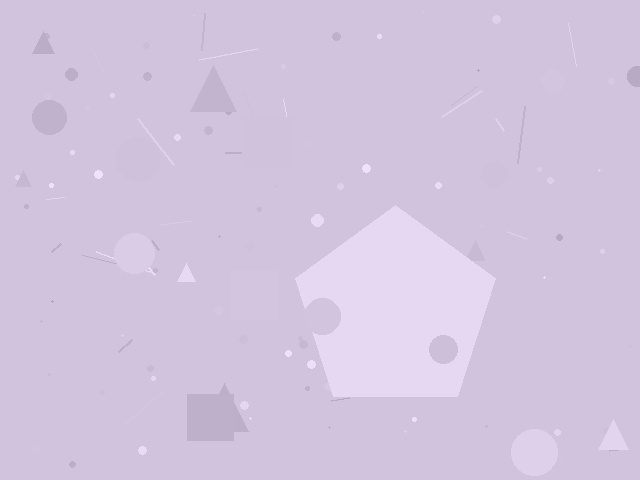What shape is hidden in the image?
A pentagon is hidden in the image.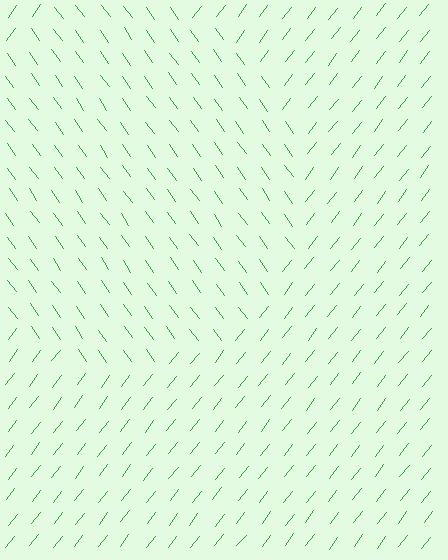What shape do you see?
I see a circle.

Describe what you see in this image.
The image is filled with small green line segments. A circle region in the image has lines oriented differently from the surrounding lines, creating a visible texture boundary.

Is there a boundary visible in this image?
Yes, there is a texture boundary formed by a change in line orientation.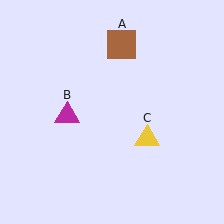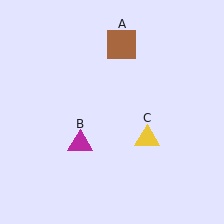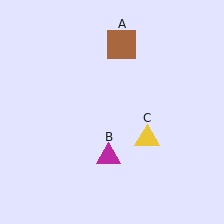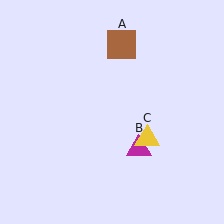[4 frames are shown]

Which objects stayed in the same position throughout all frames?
Brown square (object A) and yellow triangle (object C) remained stationary.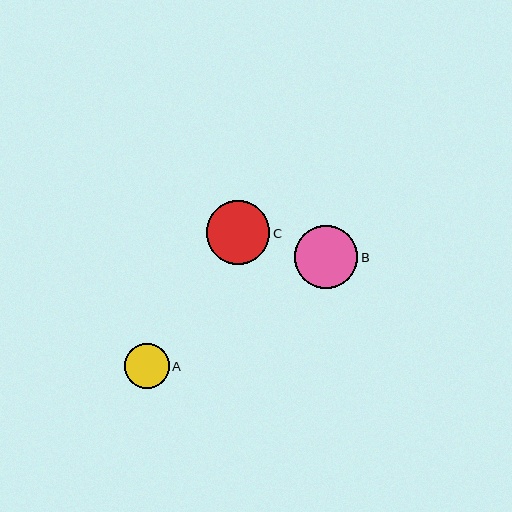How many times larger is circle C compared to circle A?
Circle C is approximately 1.4 times the size of circle A.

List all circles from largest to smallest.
From largest to smallest: C, B, A.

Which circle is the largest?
Circle C is the largest with a size of approximately 64 pixels.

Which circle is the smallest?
Circle A is the smallest with a size of approximately 45 pixels.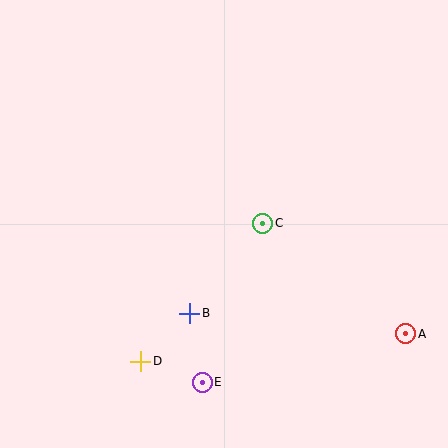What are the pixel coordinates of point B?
Point B is at (190, 313).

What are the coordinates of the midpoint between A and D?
The midpoint between A and D is at (273, 348).